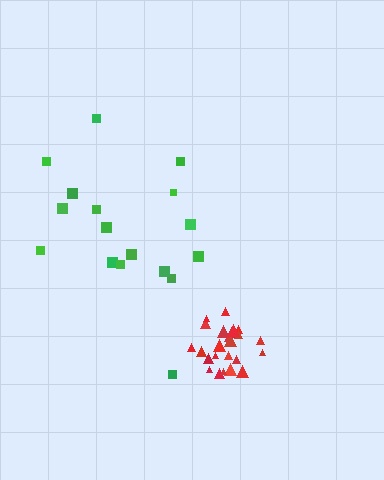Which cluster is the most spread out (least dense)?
Green.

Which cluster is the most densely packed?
Red.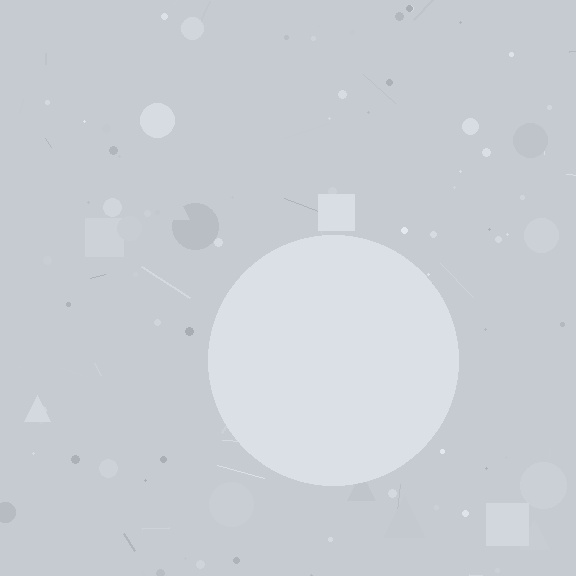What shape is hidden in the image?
A circle is hidden in the image.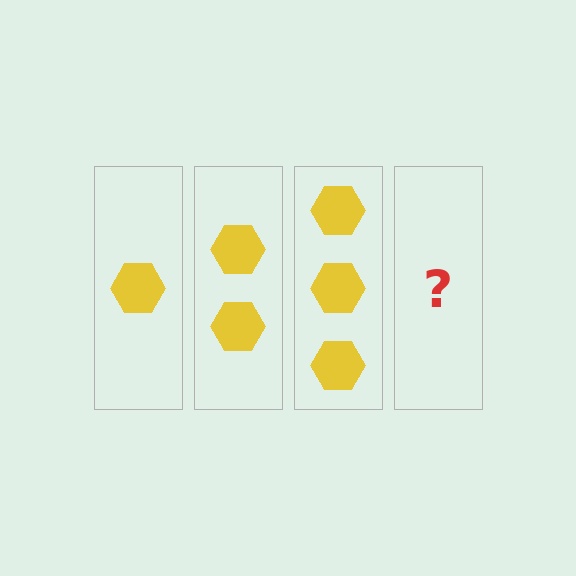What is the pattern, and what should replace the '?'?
The pattern is that each step adds one more hexagon. The '?' should be 4 hexagons.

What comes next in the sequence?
The next element should be 4 hexagons.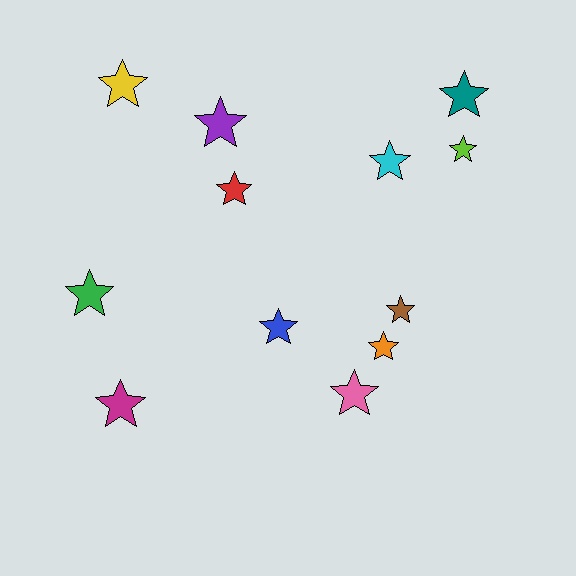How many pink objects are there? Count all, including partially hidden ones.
There is 1 pink object.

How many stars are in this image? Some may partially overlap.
There are 12 stars.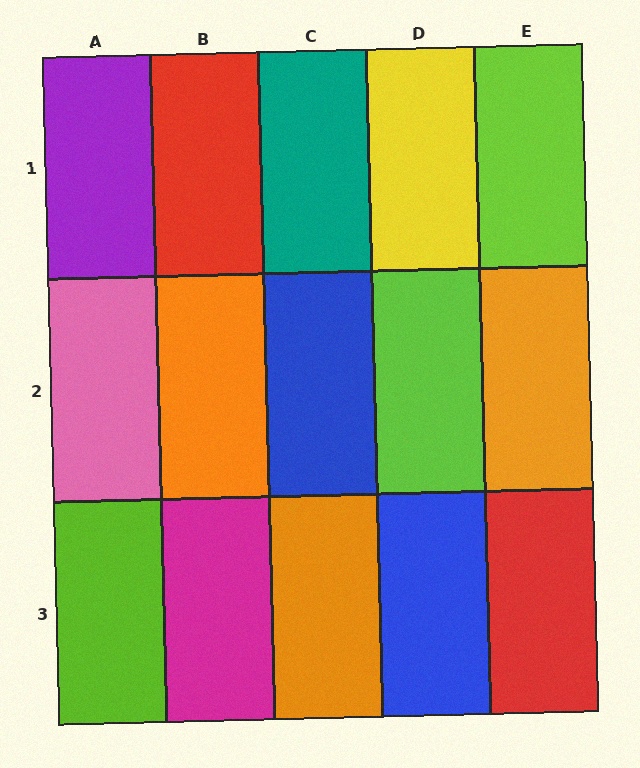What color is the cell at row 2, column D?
Lime.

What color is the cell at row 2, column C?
Blue.